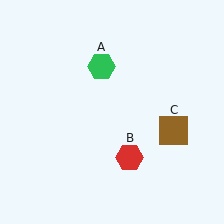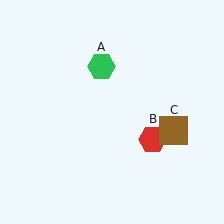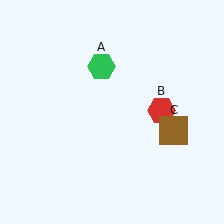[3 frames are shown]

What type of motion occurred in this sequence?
The red hexagon (object B) rotated counterclockwise around the center of the scene.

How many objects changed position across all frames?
1 object changed position: red hexagon (object B).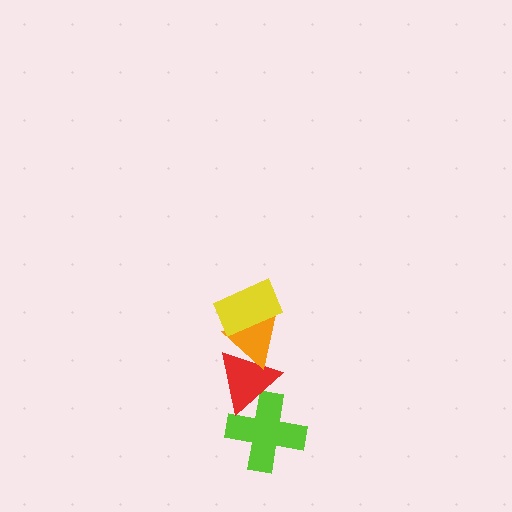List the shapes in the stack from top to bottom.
From top to bottom: the yellow rectangle, the orange triangle, the red triangle, the lime cross.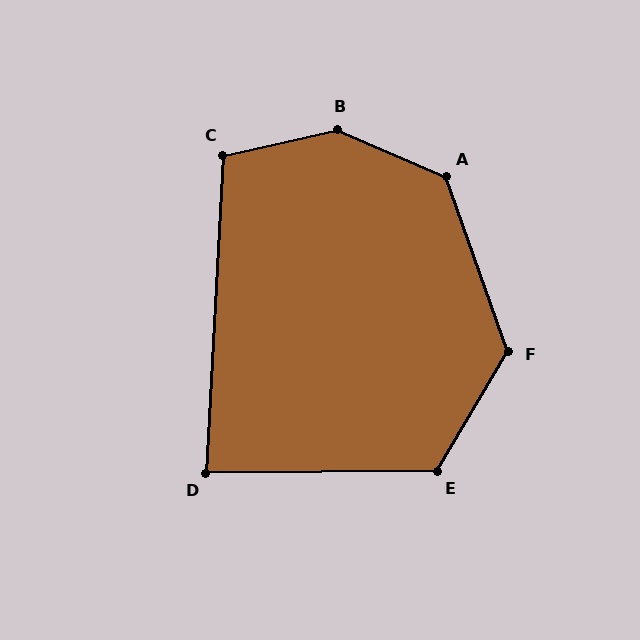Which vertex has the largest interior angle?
B, at approximately 144 degrees.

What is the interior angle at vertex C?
Approximately 106 degrees (obtuse).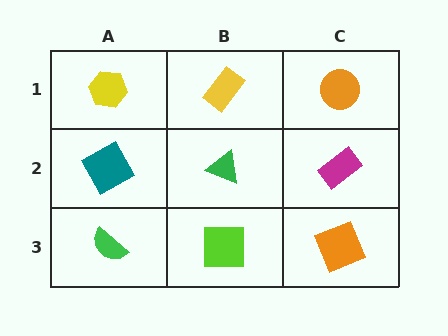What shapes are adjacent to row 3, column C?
A magenta rectangle (row 2, column C), a lime square (row 3, column B).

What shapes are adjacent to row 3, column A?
A teal square (row 2, column A), a lime square (row 3, column B).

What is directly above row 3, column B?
A green triangle.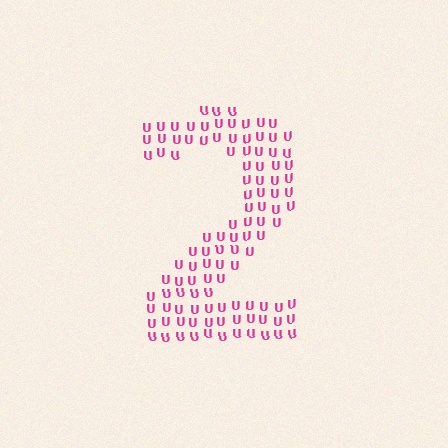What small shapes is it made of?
It is made of small letter U's.